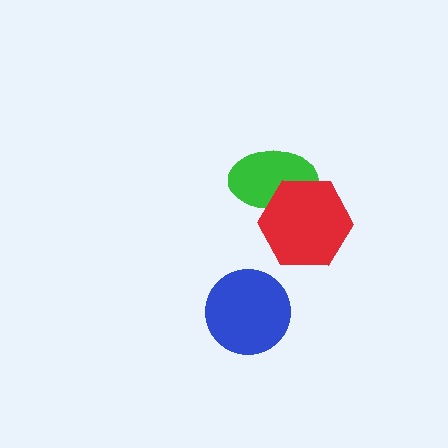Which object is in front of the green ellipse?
The red hexagon is in front of the green ellipse.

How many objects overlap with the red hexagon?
1 object overlaps with the red hexagon.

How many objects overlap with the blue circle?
0 objects overlap with the blue circle.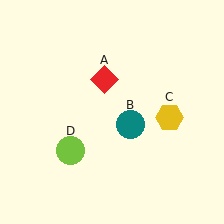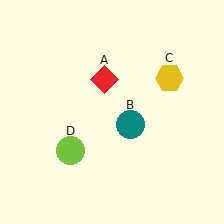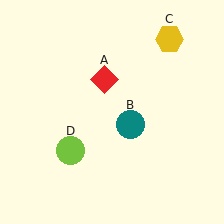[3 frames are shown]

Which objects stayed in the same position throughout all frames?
Red diamond (object A) and teal circle (object B) and lime circle (object D) remained stationary.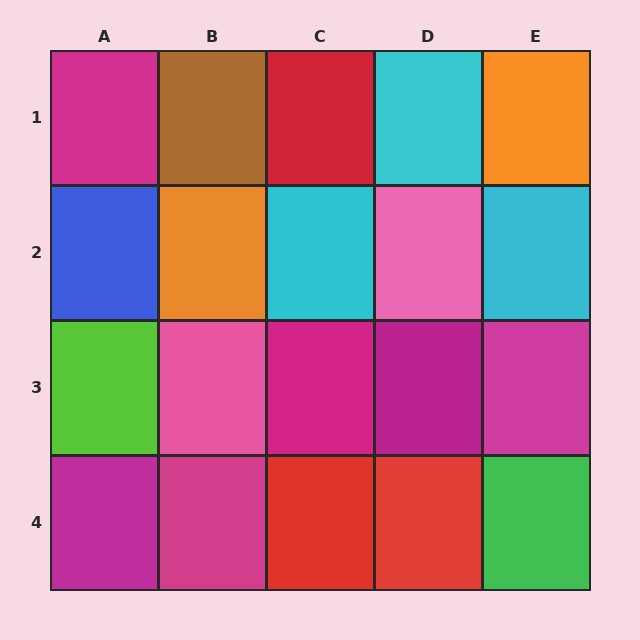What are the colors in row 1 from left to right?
Magenta, brown, red, cyan, orange.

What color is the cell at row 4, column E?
Green.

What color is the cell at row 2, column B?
Orange.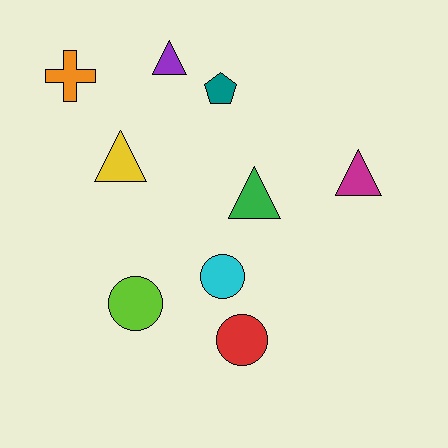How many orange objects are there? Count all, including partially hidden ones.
There is 1 orange object.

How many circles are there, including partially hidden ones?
There are 3 circles.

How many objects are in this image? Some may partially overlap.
There are 9 objects.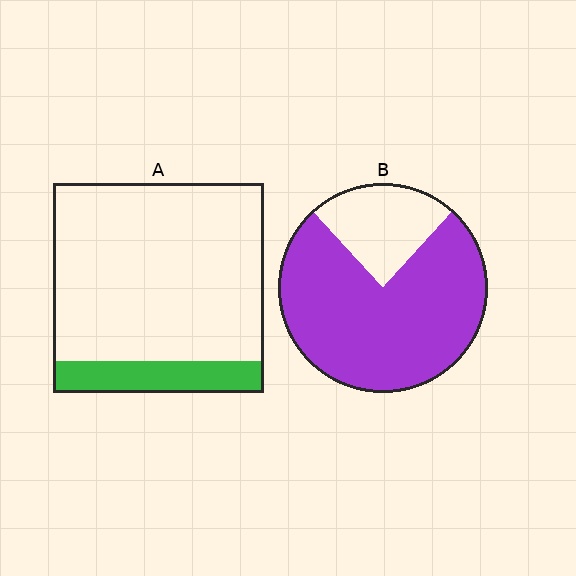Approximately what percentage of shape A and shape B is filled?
A is approximately 15% and B is approximately 75%.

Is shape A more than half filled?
No.